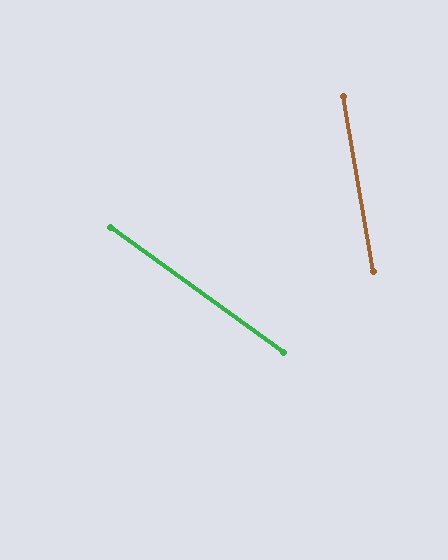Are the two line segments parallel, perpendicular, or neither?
Neither parallel nor perpendicular — they differ by about 44°.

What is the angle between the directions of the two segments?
Approximately 44 degrees.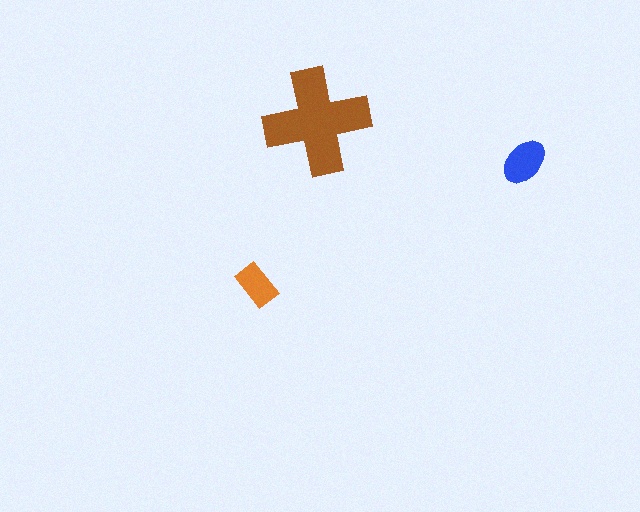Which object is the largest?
The brown cross.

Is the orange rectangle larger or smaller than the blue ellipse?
Smaller.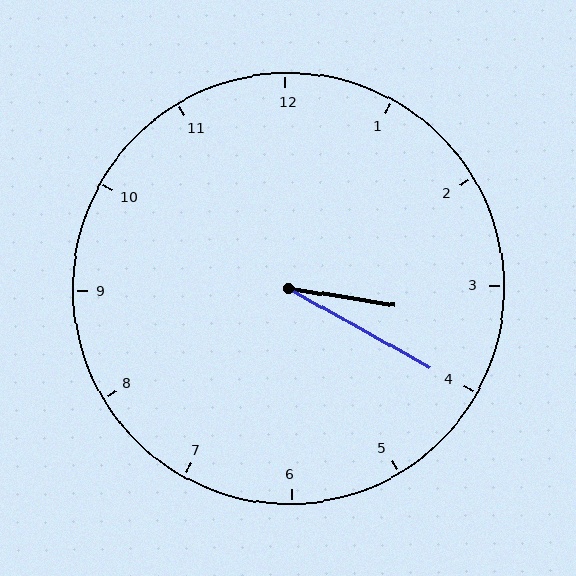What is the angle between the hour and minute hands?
Approximately 20 degrees.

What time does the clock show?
3:20.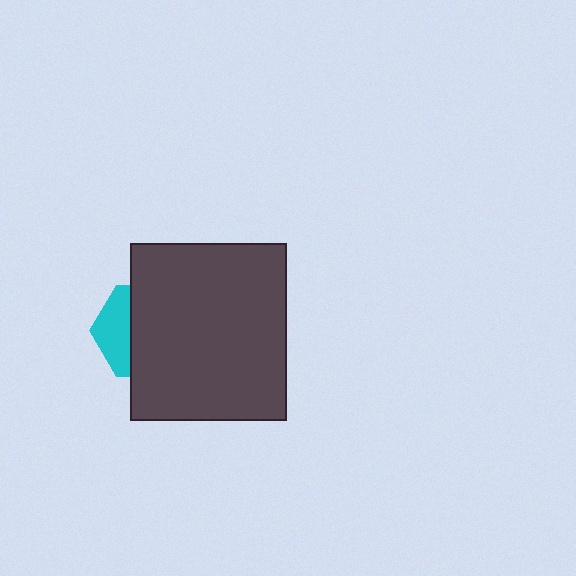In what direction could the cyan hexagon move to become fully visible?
The cyan hexagon could move left. That would shift it out from behind the dark gray rectangle entirely.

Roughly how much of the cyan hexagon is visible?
A small part of it is visible (roughly 34%).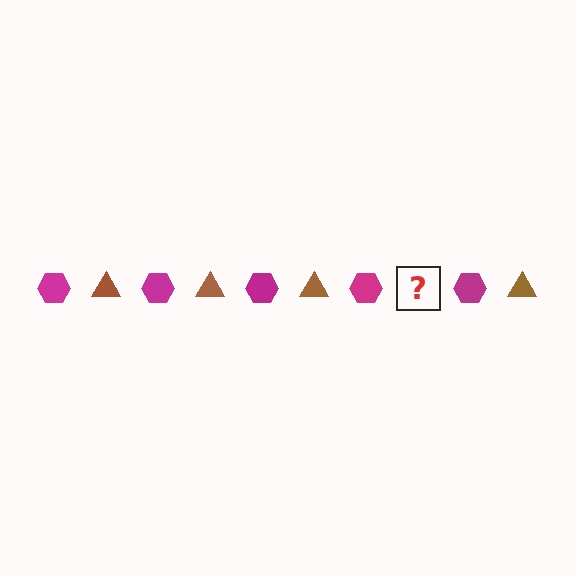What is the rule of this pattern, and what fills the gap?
The rule is that the pattern alternates between magenta hexagon and brown triangle. The gap should be filled with a brown triangle.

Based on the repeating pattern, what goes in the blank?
The blank should be a brown triangle.